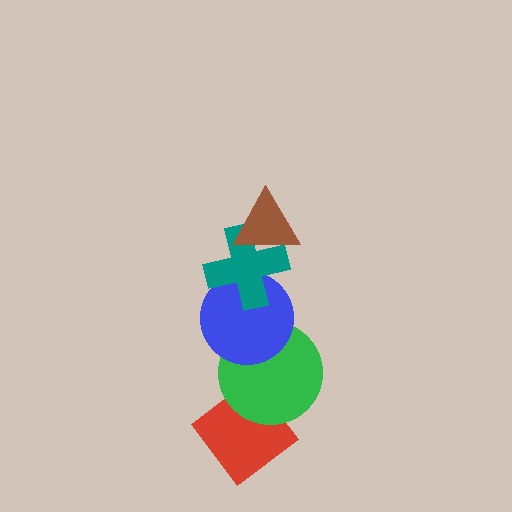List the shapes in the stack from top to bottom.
From top to bottom: the brown triangle, the teal cross, the blue circle, the green circle, the red diamond.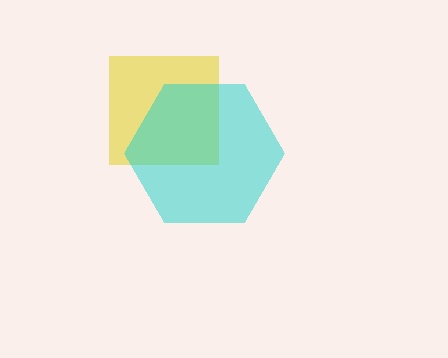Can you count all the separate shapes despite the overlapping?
Yes, there are 2 separate shapes.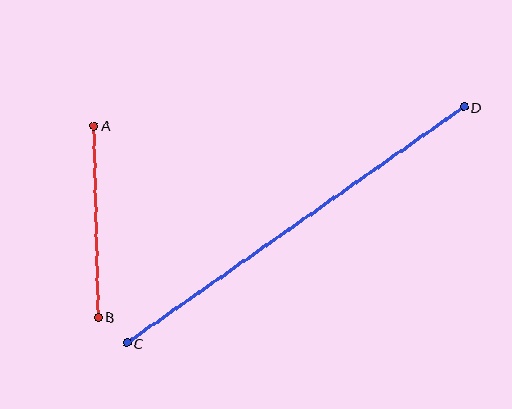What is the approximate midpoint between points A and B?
The midpoint is at approximately (96, 222) pixels.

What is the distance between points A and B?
The distance is approximately 191 pixels.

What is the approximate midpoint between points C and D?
The midpoint is at approximately (295, 225) pixels.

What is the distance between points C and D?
The distance is approximately 411 pixels.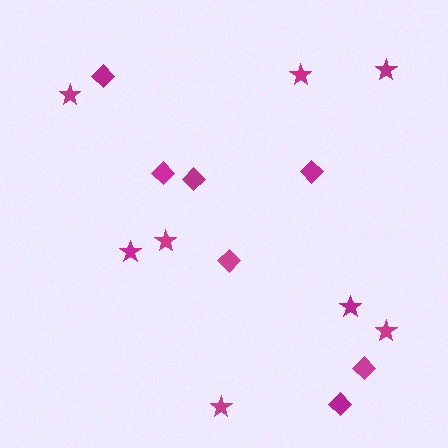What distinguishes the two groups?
There are 2 groups: one group of stars (8) and one group of diamonds (7).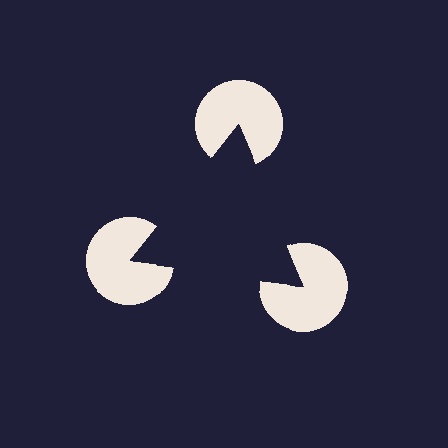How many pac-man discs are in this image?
There are 3 — one at each vertex of the illusory triangle.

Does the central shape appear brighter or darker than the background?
It typically appears slightly darker than the background, even though no actual brightness change is drawn.